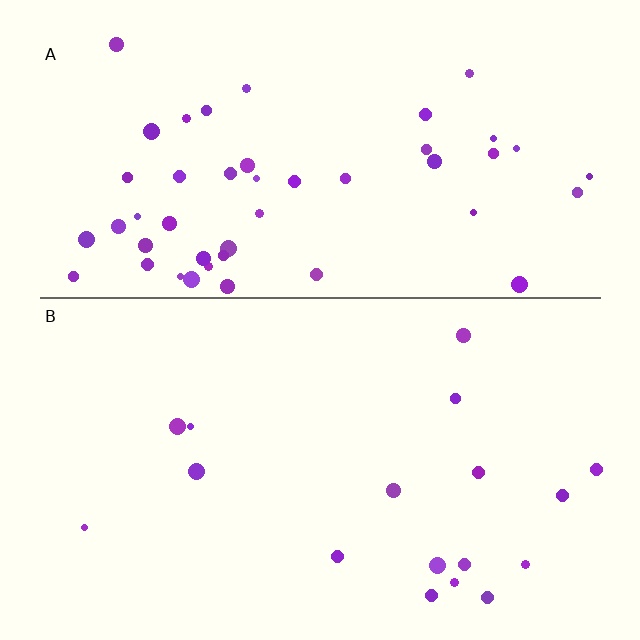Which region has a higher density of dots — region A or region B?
A (the top).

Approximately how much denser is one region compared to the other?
Approximately 2.8× — region A over region B.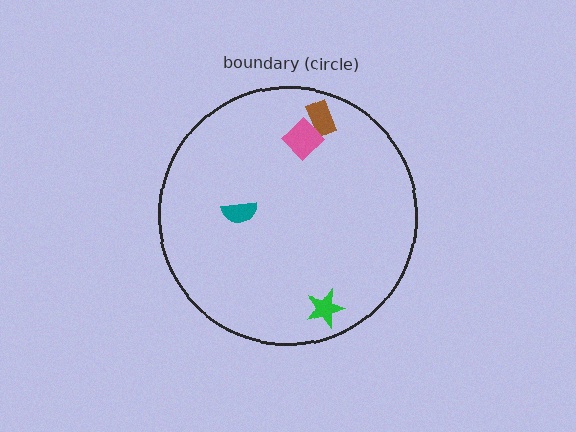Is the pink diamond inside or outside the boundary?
Inside.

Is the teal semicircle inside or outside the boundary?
Inside.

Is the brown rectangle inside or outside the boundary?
Inside.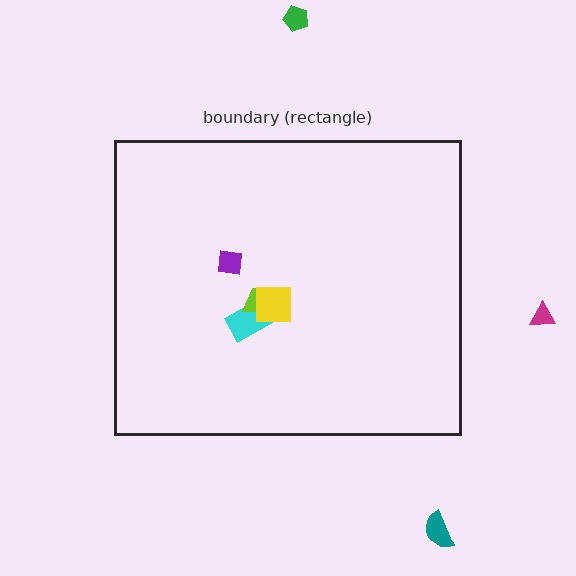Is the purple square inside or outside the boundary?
Inside.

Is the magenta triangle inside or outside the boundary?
Outside.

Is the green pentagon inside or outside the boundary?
Outside.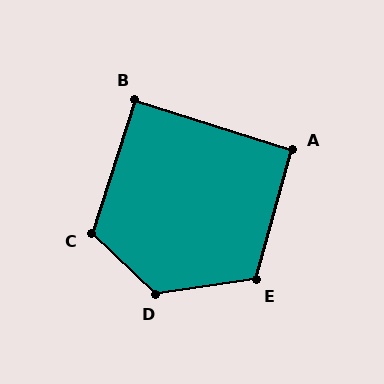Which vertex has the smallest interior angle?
B, at approximately 90 degrees.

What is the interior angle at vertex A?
Approximately 92 degrees (approximately right).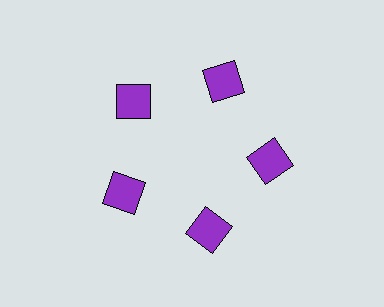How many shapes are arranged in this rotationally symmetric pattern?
There are 5 shapes, arranged in 5 groups of 1.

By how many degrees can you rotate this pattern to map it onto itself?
The pattern maps onto itself every 72 degrees of rotation.